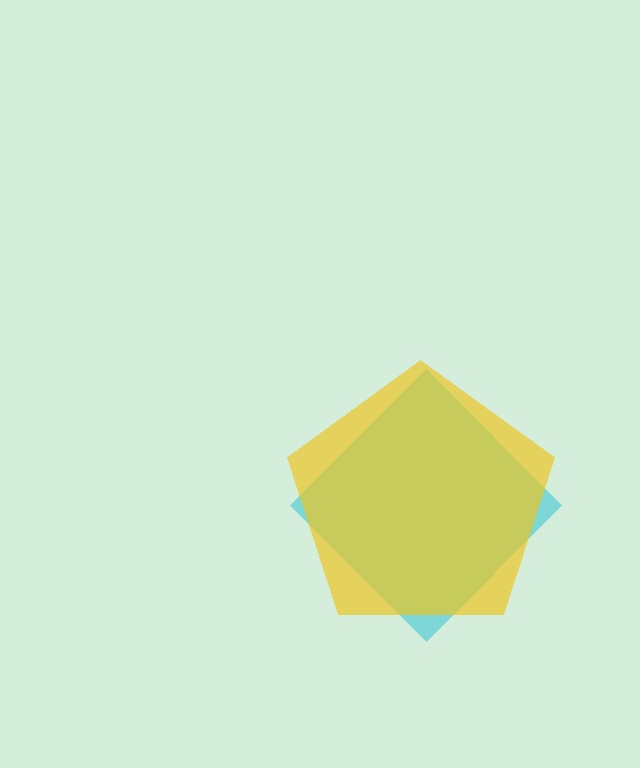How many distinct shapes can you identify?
There are 2 distinct shapes: a cyan diamond, a yellow pentagon.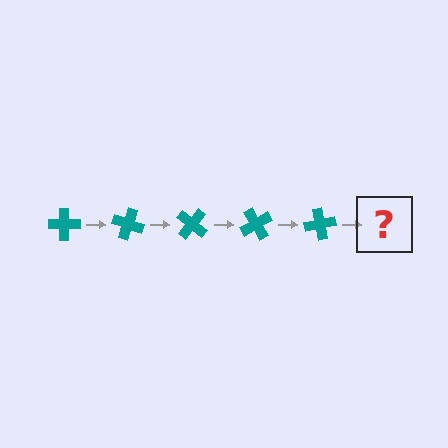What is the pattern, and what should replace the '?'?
The pattern is that the cross rotates 20 degrees each step. The '?' should be a teal cross rotated 100 degrees.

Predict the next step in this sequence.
The next step is a teal cross rotated 100 degrees.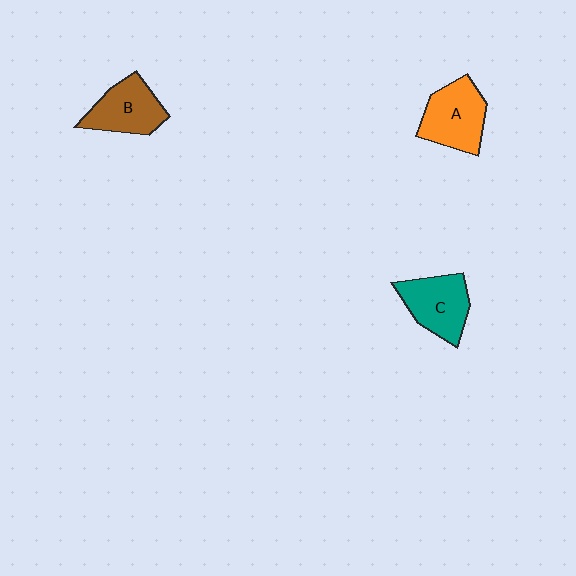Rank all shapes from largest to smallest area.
From largest to smallest: A (orange), C (teal), B (brown).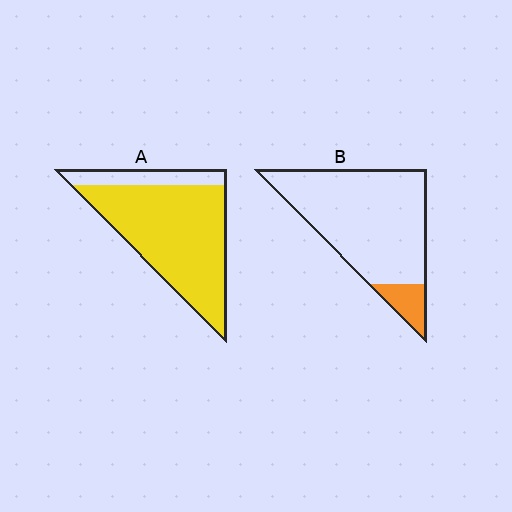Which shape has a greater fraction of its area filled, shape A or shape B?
Shape A.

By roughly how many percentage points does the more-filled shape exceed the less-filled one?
By roughly 70 percentage points (A over B).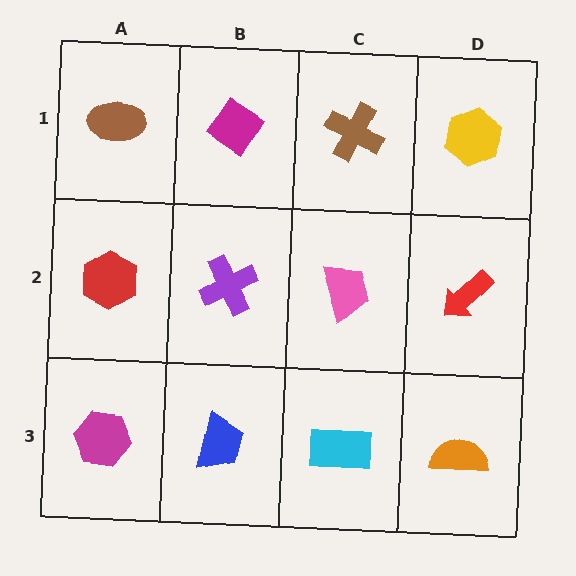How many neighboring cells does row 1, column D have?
2.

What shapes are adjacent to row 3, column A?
A red hexagon (row 2, column A), a blue trapezoid (row 3, column B).